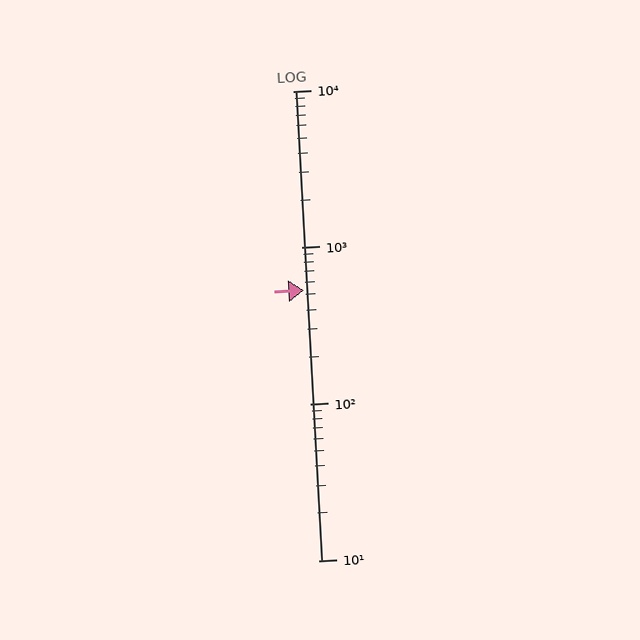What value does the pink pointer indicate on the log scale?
The pointer indicates approximately 530.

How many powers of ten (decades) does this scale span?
The scale spans 3 decades, from 10 to 10000.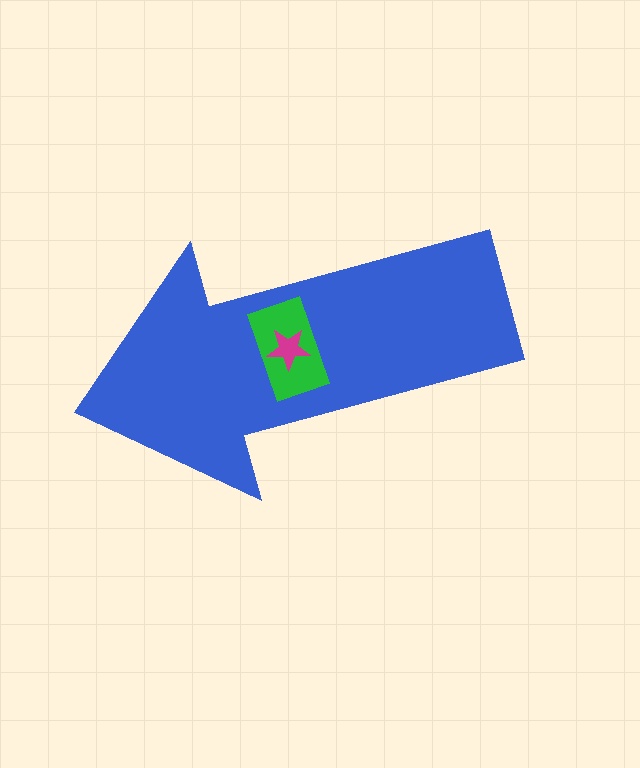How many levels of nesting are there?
3.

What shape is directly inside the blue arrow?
The green rectangle.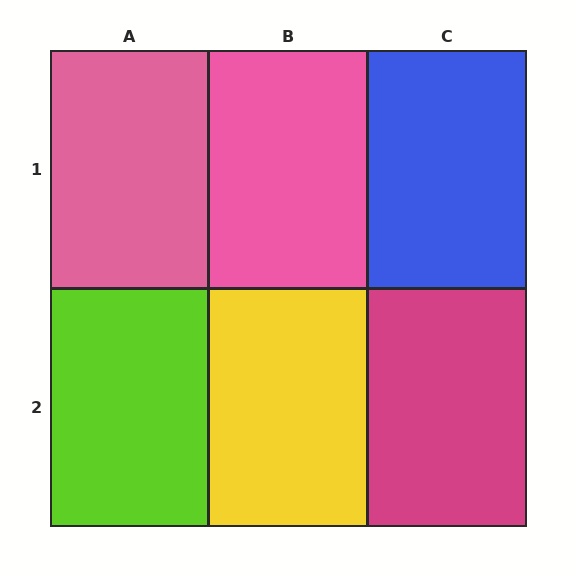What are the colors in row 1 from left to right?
Pink, pink, blue.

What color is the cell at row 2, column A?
Lime.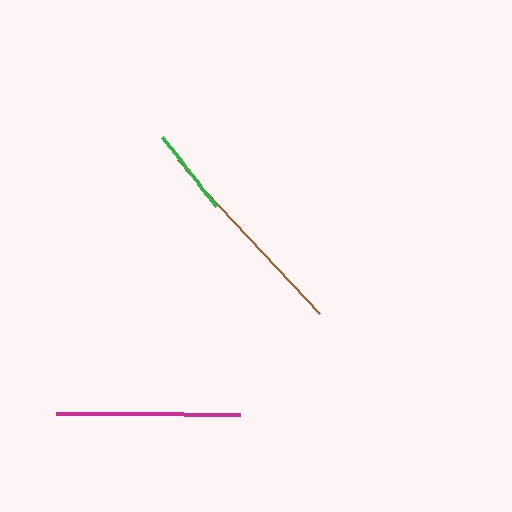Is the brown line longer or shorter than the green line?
The brown line is longer than the green line.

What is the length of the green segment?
The green segment is approximately 87 pixels long.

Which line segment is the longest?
The brown line is the longest at approximately 210 pixels.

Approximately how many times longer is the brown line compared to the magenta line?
The brown line is approximately 1.1 times the length of the magenta line.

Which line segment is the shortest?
The green line is the shortest at approximately 87 pixels.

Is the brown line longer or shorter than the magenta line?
The brown line is longer than the magenta line.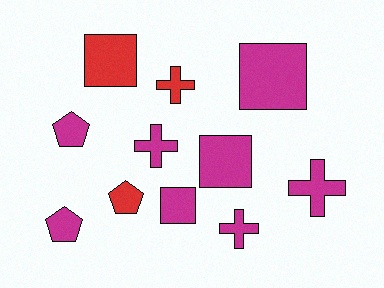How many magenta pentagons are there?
There are 2 magenta pentagons.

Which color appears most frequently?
Magenta, with 8 objects.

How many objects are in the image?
There are 11 objects.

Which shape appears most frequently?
Cross, with 4 objects.